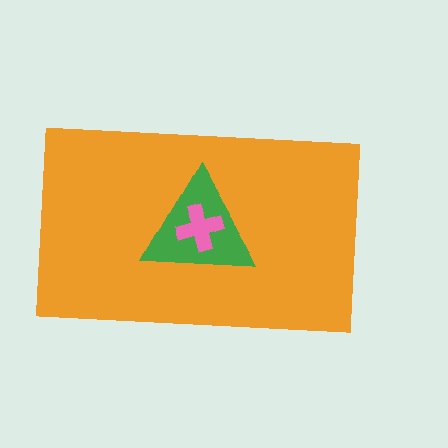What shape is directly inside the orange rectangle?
The green triangle.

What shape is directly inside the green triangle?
The pink cross.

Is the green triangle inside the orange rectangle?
Yes.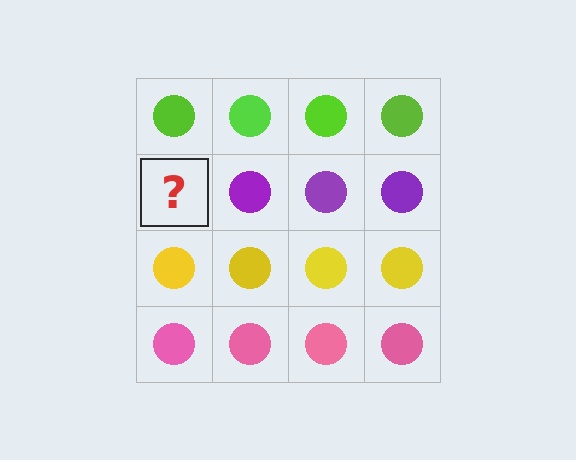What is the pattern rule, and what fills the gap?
The rule is that each row has a consistent color. The gap should be filled with a purple circle.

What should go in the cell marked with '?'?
The missing cell should contain a purple circle.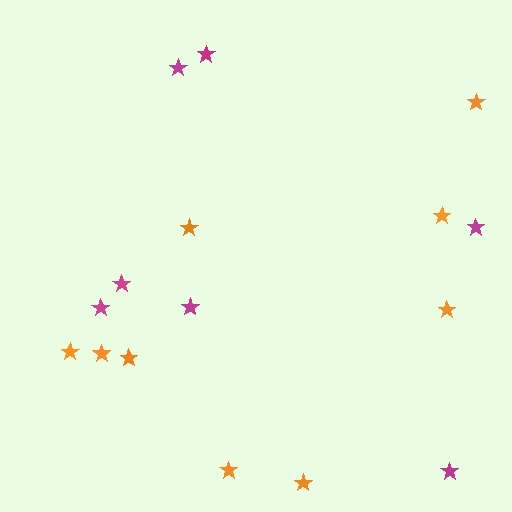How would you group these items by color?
There are 2 groups: one group of orange stars (9) and one group of magenta stars (7).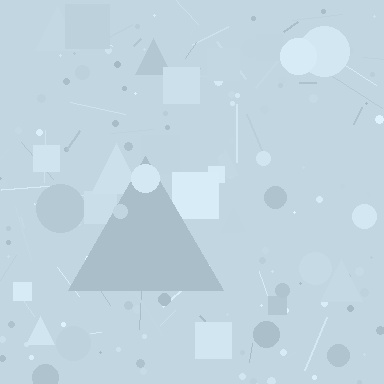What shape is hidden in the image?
A triangle is hidden in the image.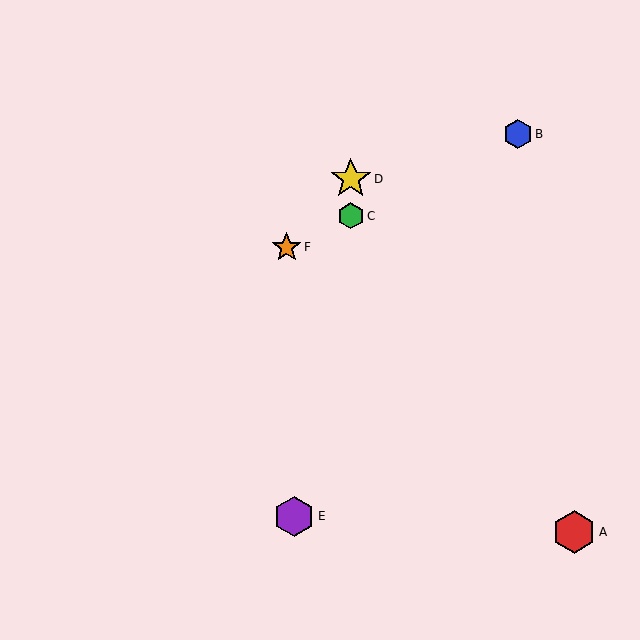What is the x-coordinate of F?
Object F is at x≈287.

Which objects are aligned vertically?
Objects C, D are aligned vertically.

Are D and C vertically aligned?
Yes, both are at x≈351.